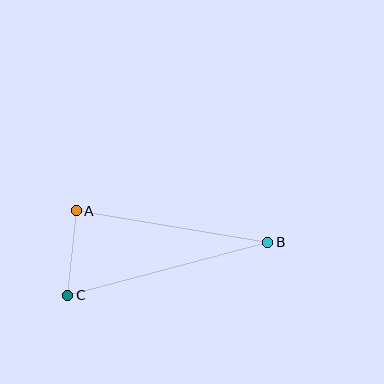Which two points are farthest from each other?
Points B and C are farthest from each other.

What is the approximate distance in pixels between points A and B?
The distance between A and B is approximately 194 pixels.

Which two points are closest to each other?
Points A and C are closest to each other.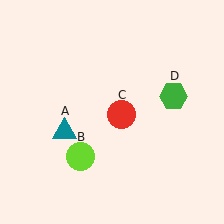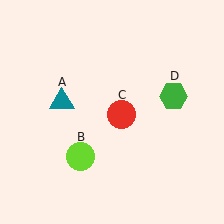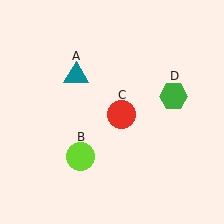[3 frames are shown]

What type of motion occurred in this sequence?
The teal triangle (object A) rotated clockwise around the center of the scene.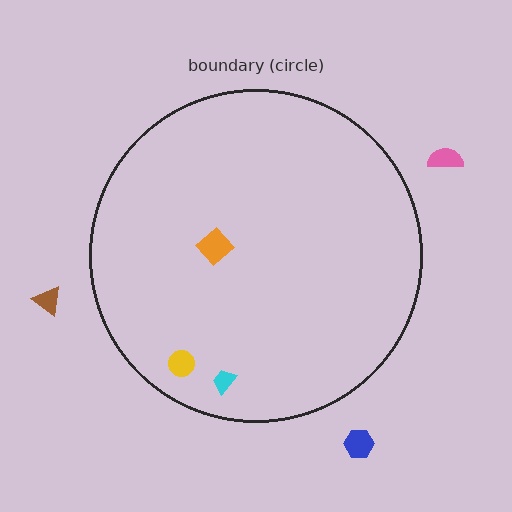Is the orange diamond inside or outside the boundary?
Inside.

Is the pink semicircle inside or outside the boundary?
Outside.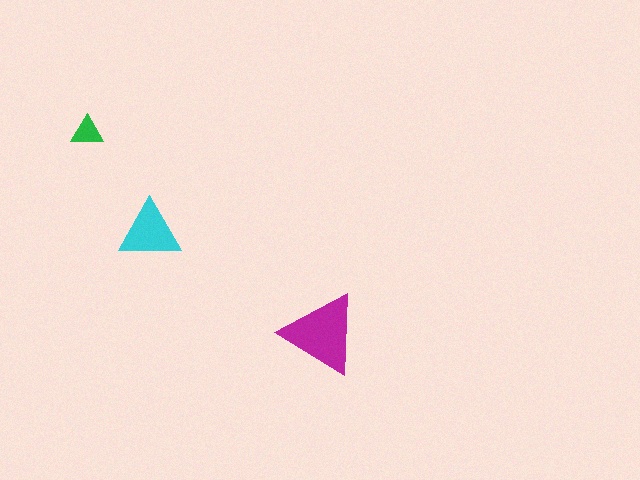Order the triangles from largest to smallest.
the magenta one, the cyan one, the green one.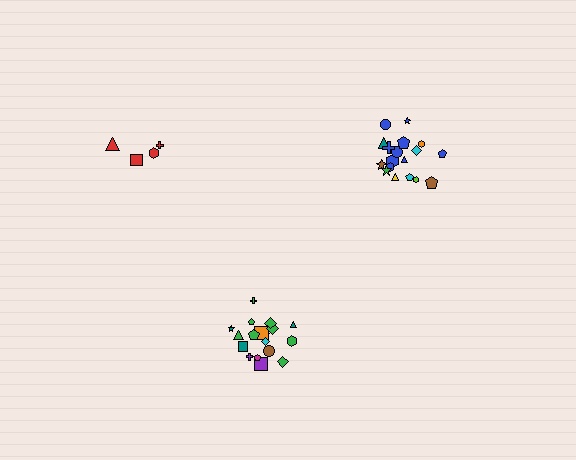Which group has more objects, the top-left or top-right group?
The top-right group.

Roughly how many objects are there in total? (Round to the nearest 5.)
Roughly 40 objects in total.